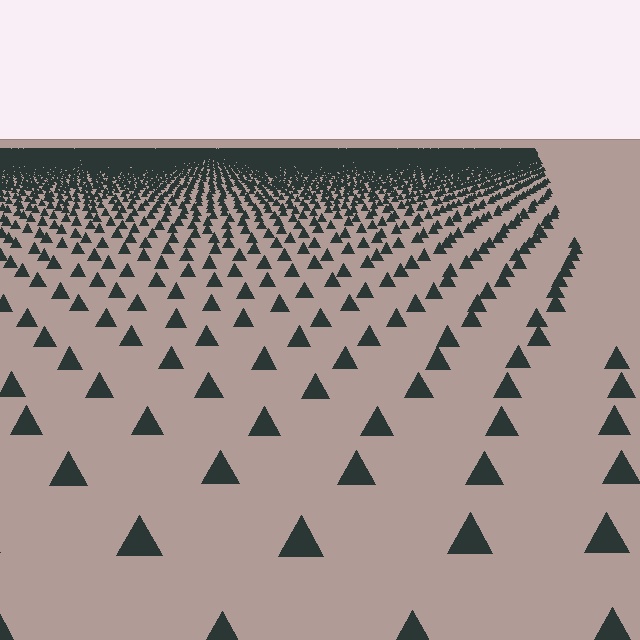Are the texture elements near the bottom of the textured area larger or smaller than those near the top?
Larger. Near the bottom, elements are closer to the viewer and appear at a bigger on-screen size.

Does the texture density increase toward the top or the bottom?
Density increases toward the top.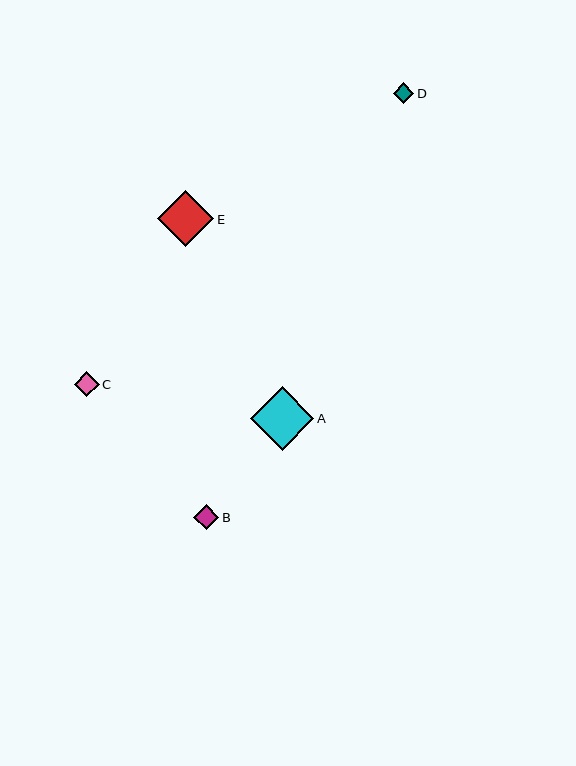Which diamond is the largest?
Diamond A is the largest with a size of approximately 63 pixels.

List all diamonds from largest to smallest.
From largest to smallest: A, E, C, B, D.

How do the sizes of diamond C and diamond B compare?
Diamond C and diamond B are approximately the same size.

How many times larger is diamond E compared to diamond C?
Diamond E is approximately 2.3 times the size of diamond C.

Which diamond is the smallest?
Diamond D is the smallest with a size of approximately 21 pixels.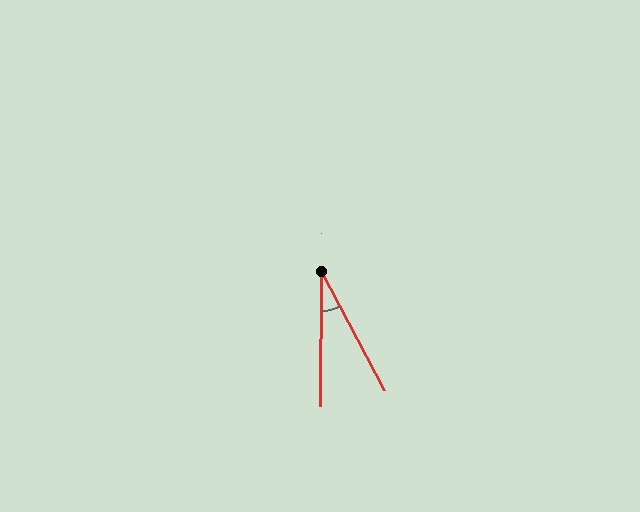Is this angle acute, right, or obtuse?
It is acute.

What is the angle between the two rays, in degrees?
Approximately 28 degrees.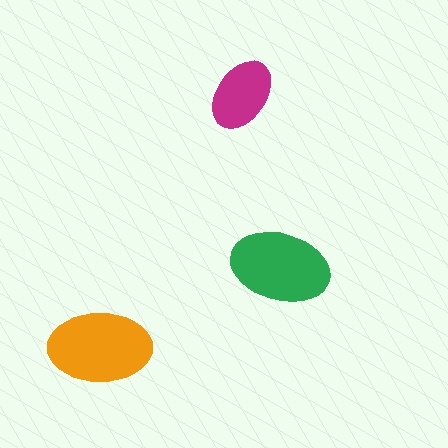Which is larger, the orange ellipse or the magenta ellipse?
The orange one.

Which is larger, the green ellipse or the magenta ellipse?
The green one.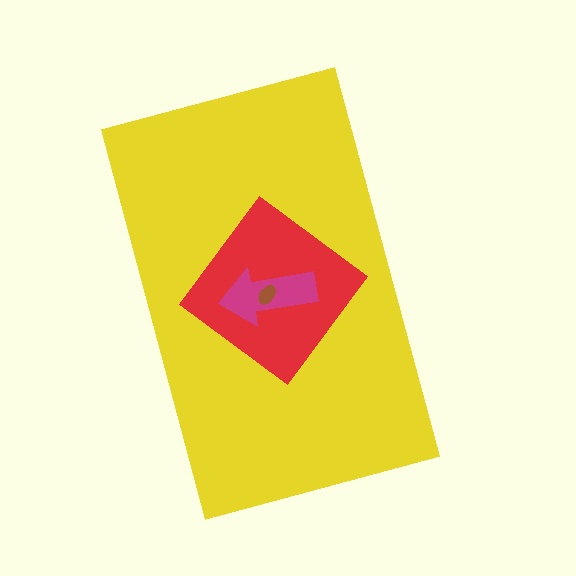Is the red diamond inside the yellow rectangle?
Yes.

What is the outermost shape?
The yellow rectangle.